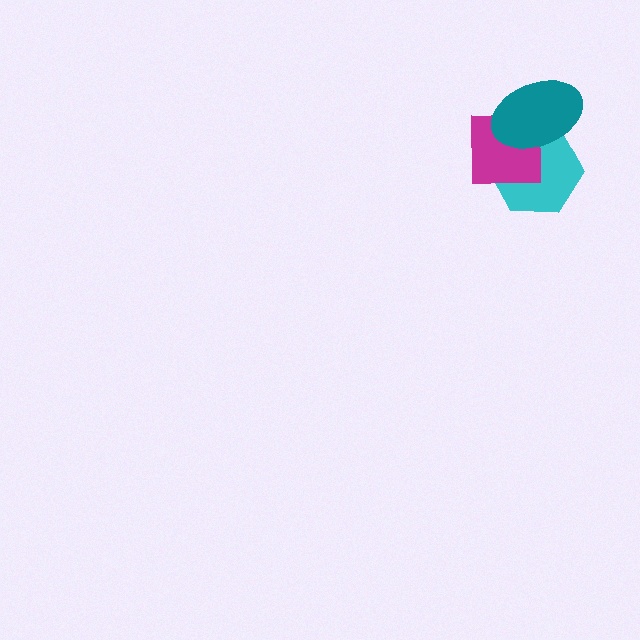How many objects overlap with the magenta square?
2 objects overlap with the magenta square.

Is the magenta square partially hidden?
Yes, it is partially covered by another shape.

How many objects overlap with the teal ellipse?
2 objects overlap with the teal ellipse.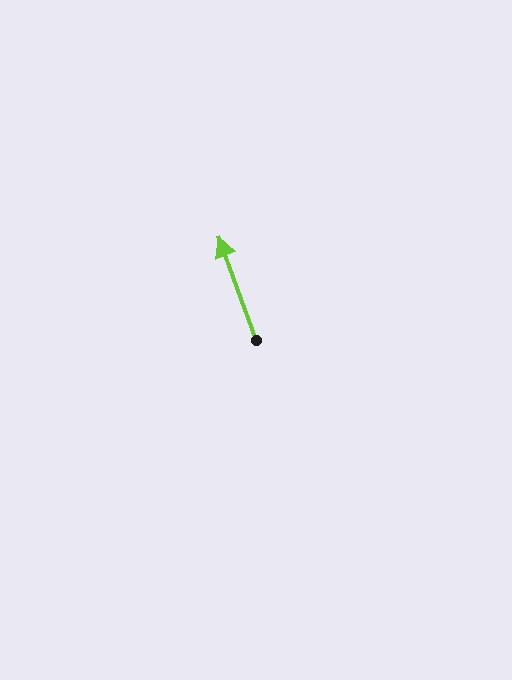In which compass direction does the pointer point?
North.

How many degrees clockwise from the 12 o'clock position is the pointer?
Approximately 340 degrees.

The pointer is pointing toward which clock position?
Roughly 11 o'clock.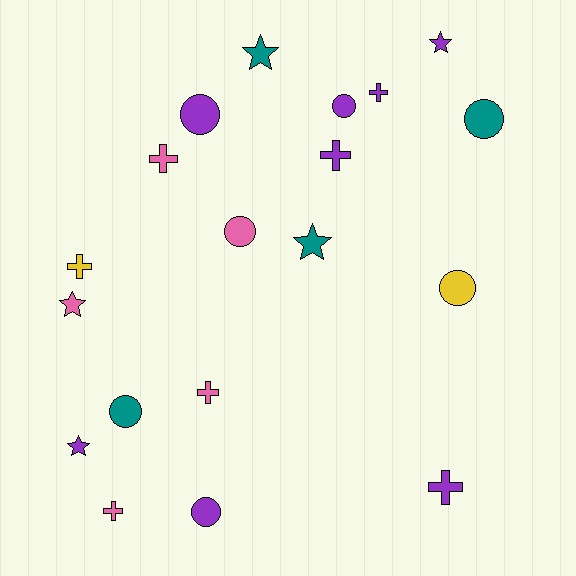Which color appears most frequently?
Purple, with 8 objects.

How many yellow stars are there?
There are no yellow stars.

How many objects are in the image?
There are 19 objects.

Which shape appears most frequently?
Cross, with 7 objects.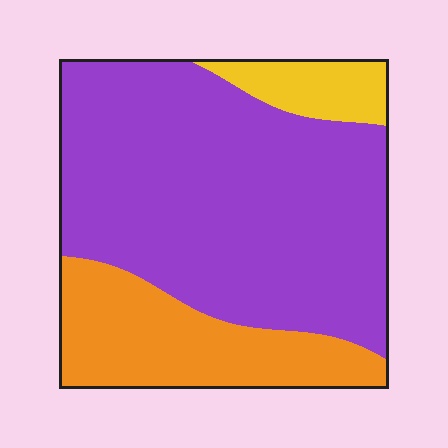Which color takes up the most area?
Purple, at roughly 70%.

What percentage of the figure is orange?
Orange takes up about one quarter (1/4) of the figure.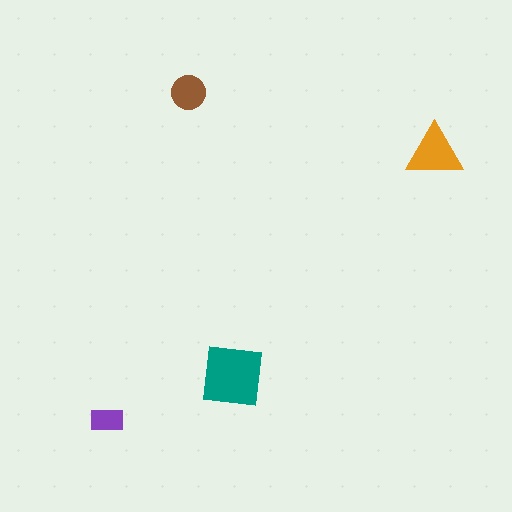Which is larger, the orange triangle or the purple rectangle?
The orange triangle.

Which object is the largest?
The teal square.